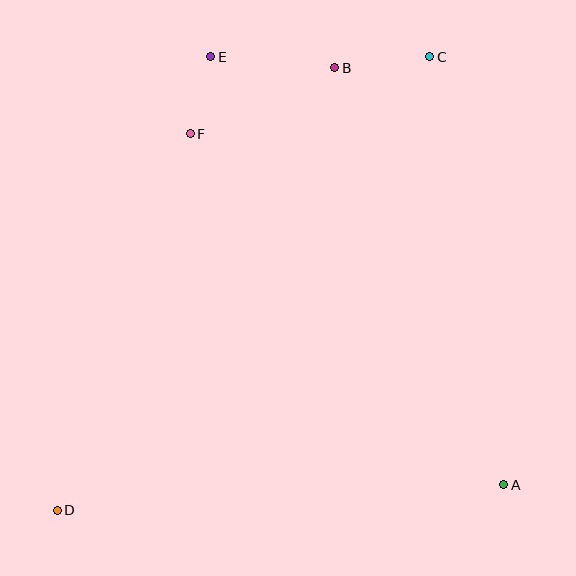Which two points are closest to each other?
Points E and F are closest to each other.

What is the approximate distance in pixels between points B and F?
The distance between B and F is approximately 159 pixels.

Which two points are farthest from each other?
Points C and D are farthest from each other.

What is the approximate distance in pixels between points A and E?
The distance between A and E is approximately 518 pixels.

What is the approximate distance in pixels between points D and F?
The distance between D and F is approximately 399 pixels.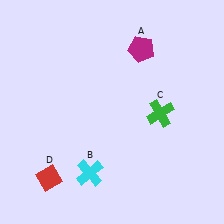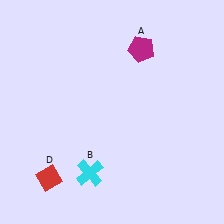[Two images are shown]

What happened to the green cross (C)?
The green cross (C) was removed in Image 2. It was in the bottom-right area of Image 1.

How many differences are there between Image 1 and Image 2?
There is 1 difference between the two images.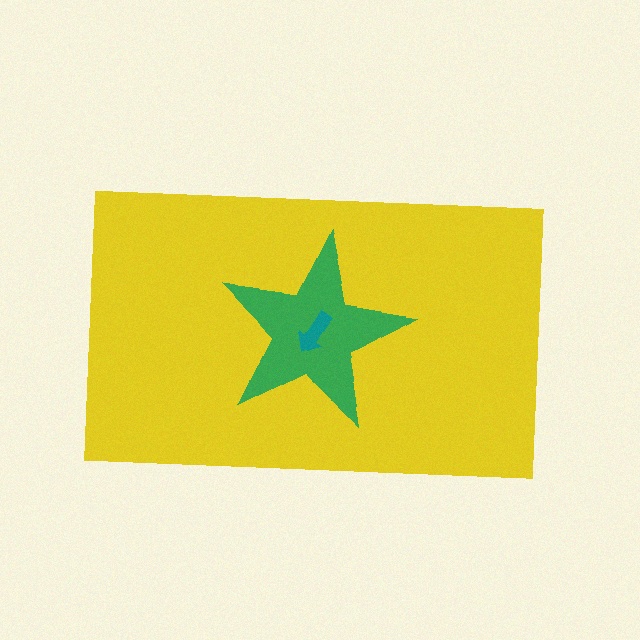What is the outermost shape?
The yellow rectangle.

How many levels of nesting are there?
3.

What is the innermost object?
The teal arrow.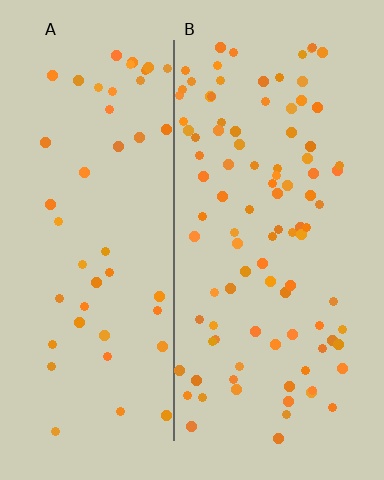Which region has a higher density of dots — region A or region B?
B (the right).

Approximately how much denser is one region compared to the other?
Approximately 2.0× — region B over region A.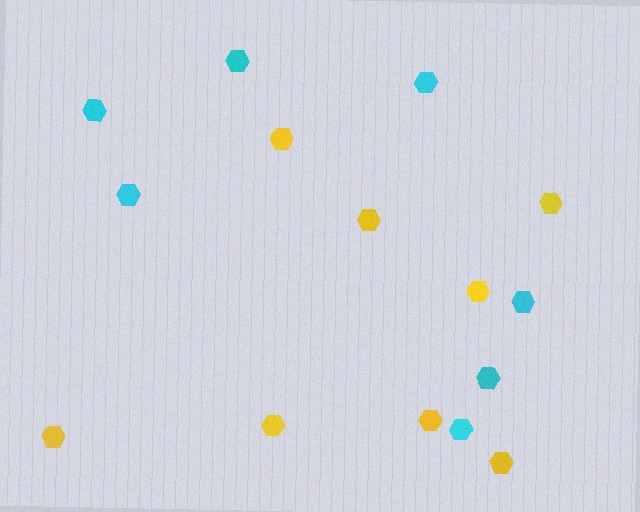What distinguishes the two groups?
There are 2 groups: one group of cyan hexagons (7) and one group of yellow hexagons (8).